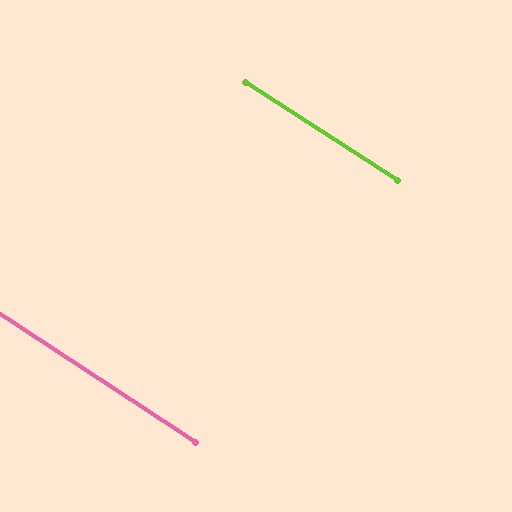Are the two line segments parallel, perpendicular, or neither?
Parallel — their directions differ by only 0.2°.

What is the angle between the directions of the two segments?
Approximately 0 degrees.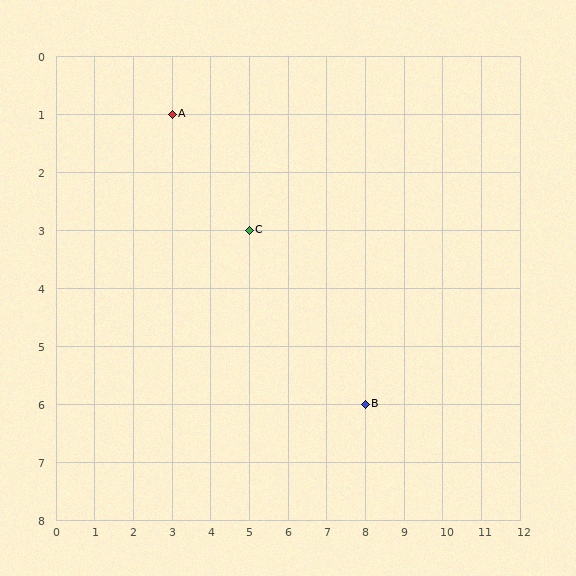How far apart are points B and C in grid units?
Points B and C are 3 columns and 3 rows apart (about 4.2 grid units diagonally).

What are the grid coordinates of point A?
Point A is at grid coordinates (3, 1).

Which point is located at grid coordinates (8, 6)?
Point B is at (8, 6).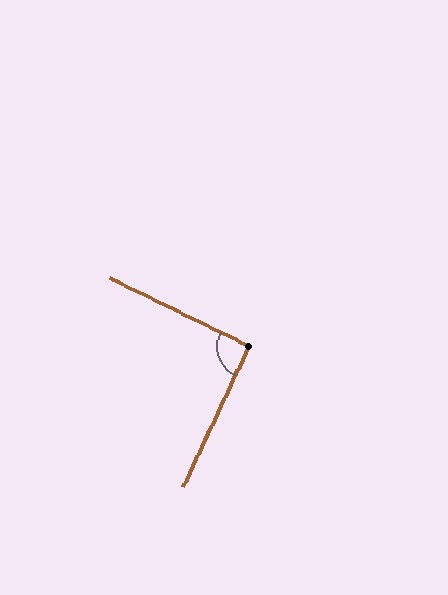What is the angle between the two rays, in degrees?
Approximately 91 degrees.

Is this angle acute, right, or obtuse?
It is approximately a right angle.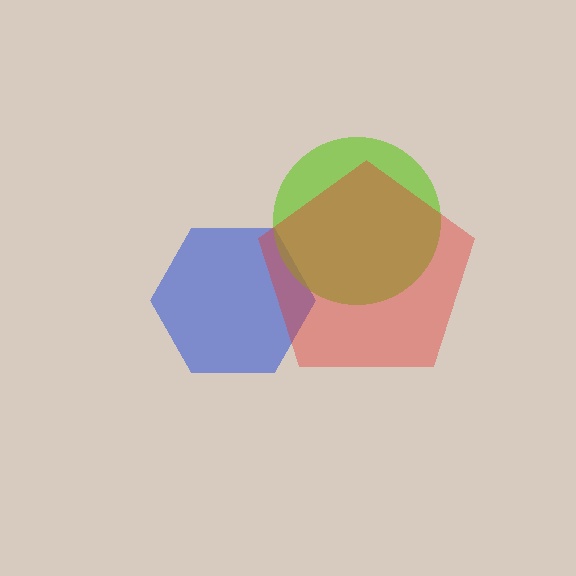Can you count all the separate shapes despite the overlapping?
Yes, there are 3 separate shapes.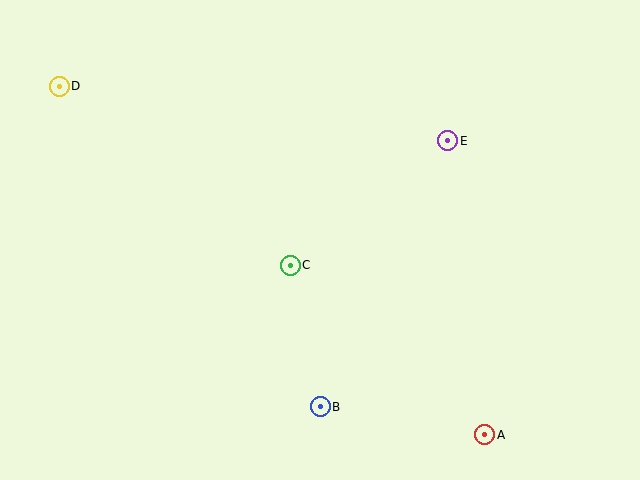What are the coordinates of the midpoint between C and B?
The midpoint between C and B is at (305, 336).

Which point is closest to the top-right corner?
Point E is closest to the top-right corner.